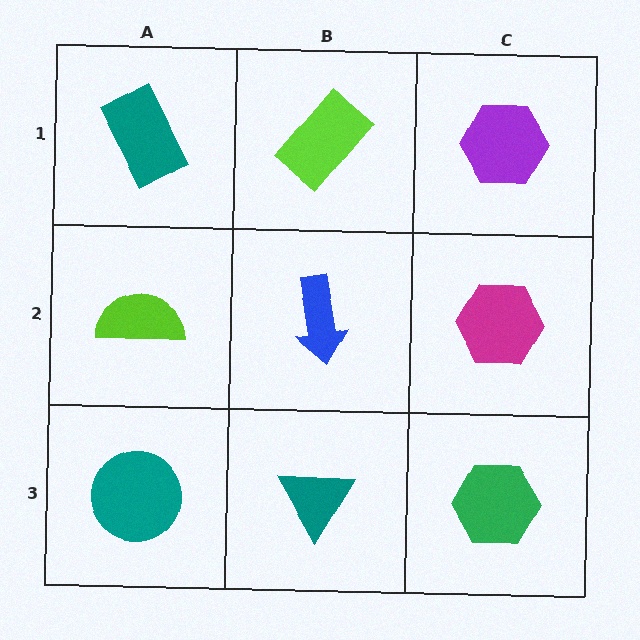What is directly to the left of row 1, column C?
A lime rectangle.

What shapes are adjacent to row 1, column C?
A magenta hexagon (row 2, column C), a lime rectangle (row 1, column B).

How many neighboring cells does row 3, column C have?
2.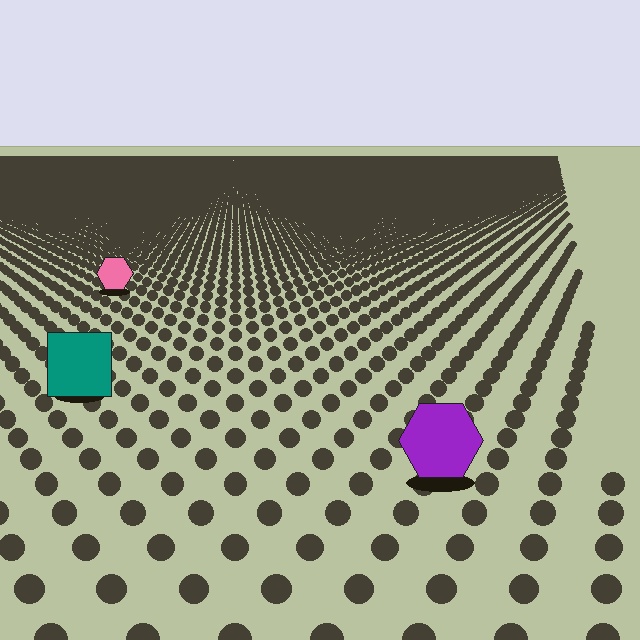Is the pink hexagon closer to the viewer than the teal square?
No. The teal square is closer — you can tell from the texture gradient: the ground texture is coarser near it.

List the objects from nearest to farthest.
From nearest to farthest: the purple hexagon, the teal square, the pink hexagon.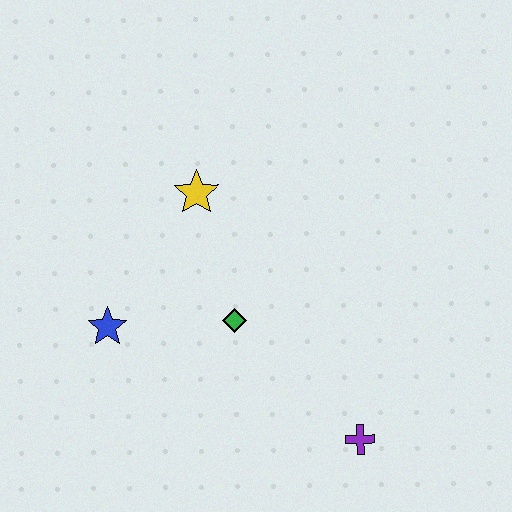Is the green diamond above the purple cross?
Yes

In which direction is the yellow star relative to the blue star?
The yellow star is above the blue star.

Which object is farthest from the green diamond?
The purple cross is farthest from the green diamond.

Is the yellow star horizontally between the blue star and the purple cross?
Yes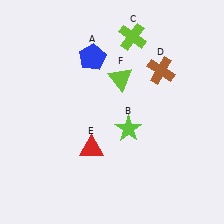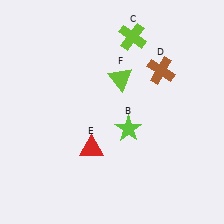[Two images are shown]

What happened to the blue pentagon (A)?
The blue pentagon (A) was removed in Image 2. It was in the top-left area of Image 1.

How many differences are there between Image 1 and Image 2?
There is 1 difference between the two images.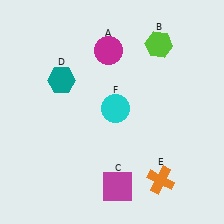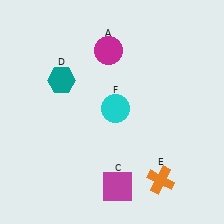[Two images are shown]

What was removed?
The lime hexagon (B) was removed in Image 2.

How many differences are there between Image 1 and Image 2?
There is 1 difference between the two images.